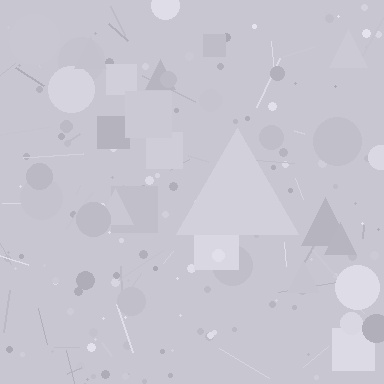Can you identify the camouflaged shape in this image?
The camouflaged shape is a triangle.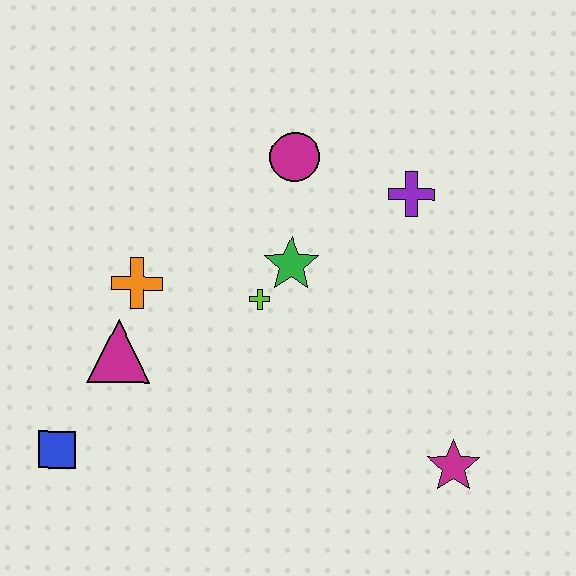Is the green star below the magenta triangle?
No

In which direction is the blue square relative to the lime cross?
The blue square is to the left of the lime cross.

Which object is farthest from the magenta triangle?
The magenta star is farthest from the magenta triangle.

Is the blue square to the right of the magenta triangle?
No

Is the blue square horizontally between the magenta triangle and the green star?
No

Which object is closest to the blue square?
The magenta triangle is closest to the blue square.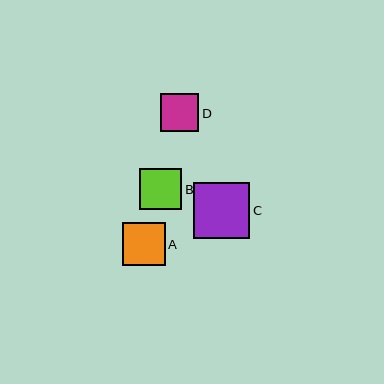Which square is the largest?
Square C is the largest with a size of approximately 56 pixels.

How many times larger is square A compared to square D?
Square A is approximately 1.1 times the size of square D.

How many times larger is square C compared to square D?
Square C is approximately 1.5 times the size of square D.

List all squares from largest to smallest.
From largest to smallest: C, A, B, D.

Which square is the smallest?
Square D is the smallest with a size of approximately 39 pixels.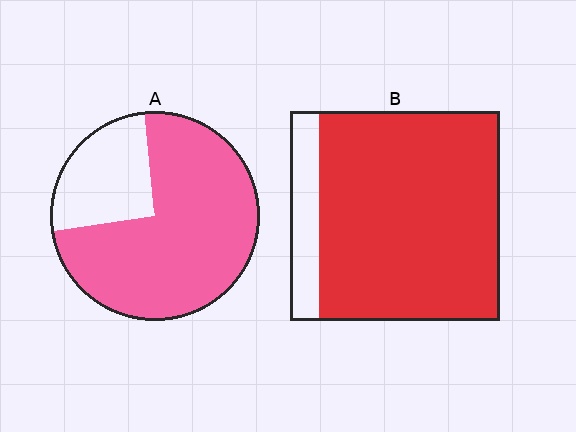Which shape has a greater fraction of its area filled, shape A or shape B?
Shape B.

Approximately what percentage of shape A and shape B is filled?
A is approximately 75% and B is approximately 85%.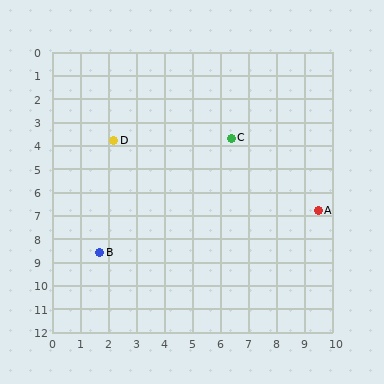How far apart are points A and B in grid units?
Points A and B are about 8.0 grid units apart.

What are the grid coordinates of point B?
Point B is at approximately (1.7, 8.6).